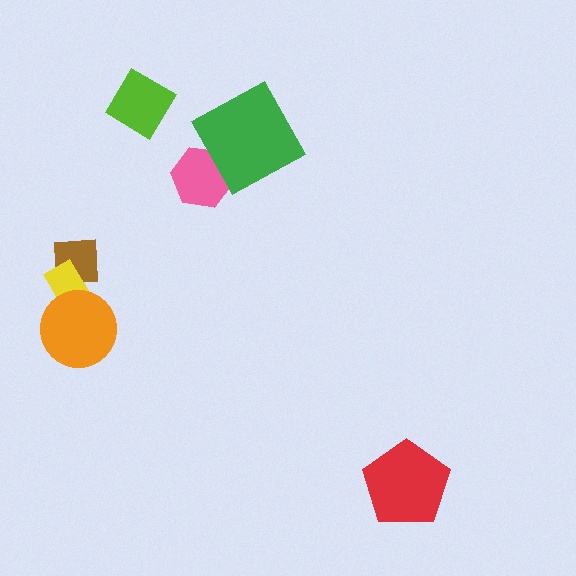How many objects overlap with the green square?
1 object overlaps with the green square.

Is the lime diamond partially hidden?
No, no other shape covers it.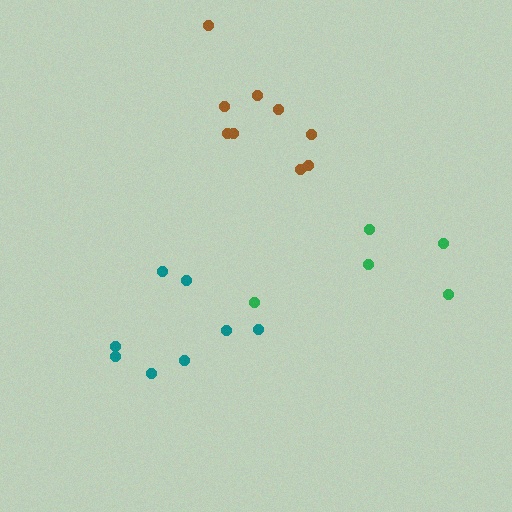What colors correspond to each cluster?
The clusters are colored: brown, teal, green.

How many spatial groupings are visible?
There are 3 spatial groupings.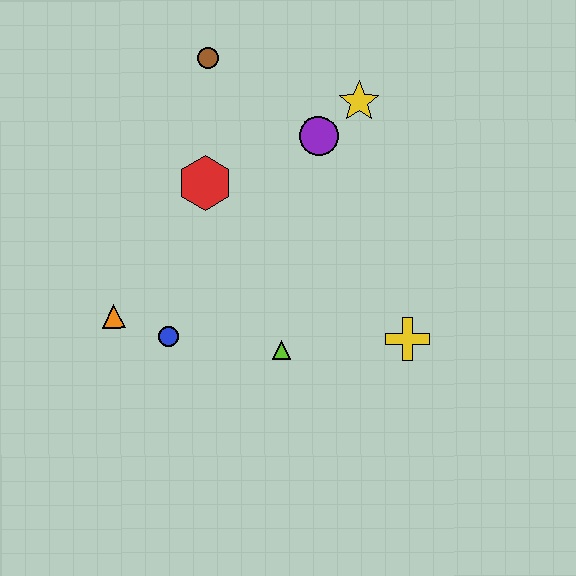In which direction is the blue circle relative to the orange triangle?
The blue circle is to the right of the orange triangle.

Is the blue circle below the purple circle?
Yes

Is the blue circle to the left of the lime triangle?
Yes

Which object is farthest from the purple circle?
The orange triangle is farthest from the purple circle.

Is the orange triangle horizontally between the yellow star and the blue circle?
No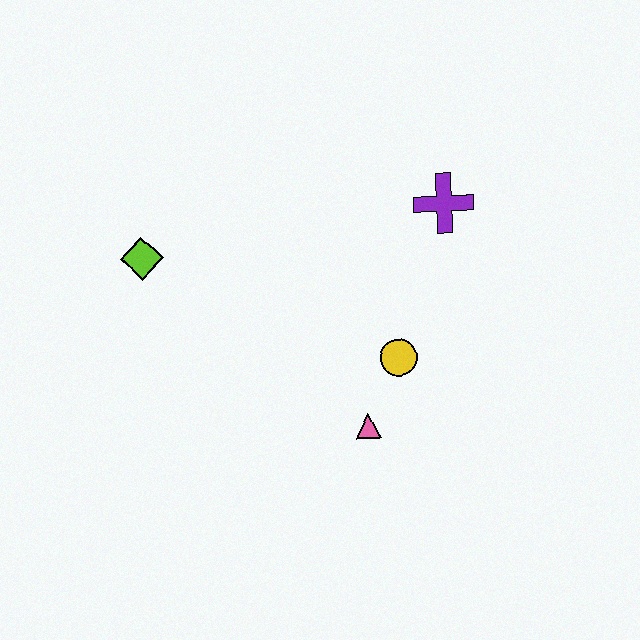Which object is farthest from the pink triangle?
The lime diamond is farthest from the pink triangle.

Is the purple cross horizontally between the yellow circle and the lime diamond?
No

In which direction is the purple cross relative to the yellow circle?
The purple cross is above the yellow circle.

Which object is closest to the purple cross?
The yellow circle is closest to the purple cross.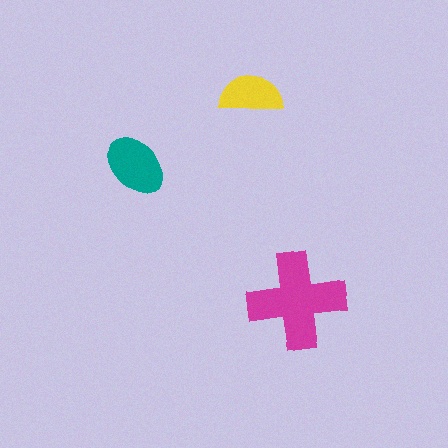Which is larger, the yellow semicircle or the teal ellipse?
The teal ellipse.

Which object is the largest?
The magenta cross.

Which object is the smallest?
The yellow semicircle.